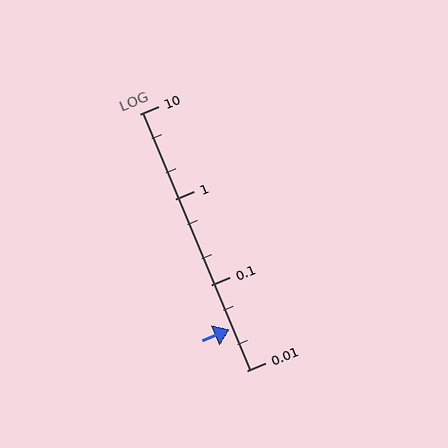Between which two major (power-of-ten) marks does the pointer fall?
The pointer is between 0.01 and 0.1.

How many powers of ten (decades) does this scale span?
The scale spans 3 decades, from 0.01 to 10.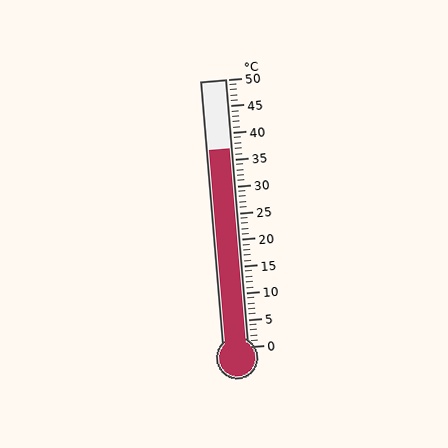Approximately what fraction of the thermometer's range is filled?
The thermometer is filled to approximately 75% of its range.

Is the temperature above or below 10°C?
The temperature is above 10°C.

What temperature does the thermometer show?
The thermometer shows approximately 37°C.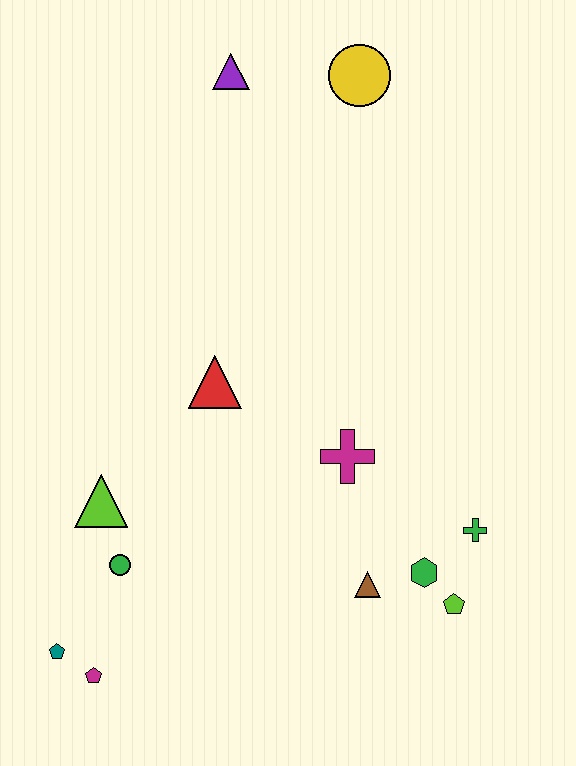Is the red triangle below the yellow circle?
Yes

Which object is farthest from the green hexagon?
The purple triangle is farthest from the green hexagon.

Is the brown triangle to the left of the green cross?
Yes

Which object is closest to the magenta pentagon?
The teal pentagon is closest to the magenta pentagon.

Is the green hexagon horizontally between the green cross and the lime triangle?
Yes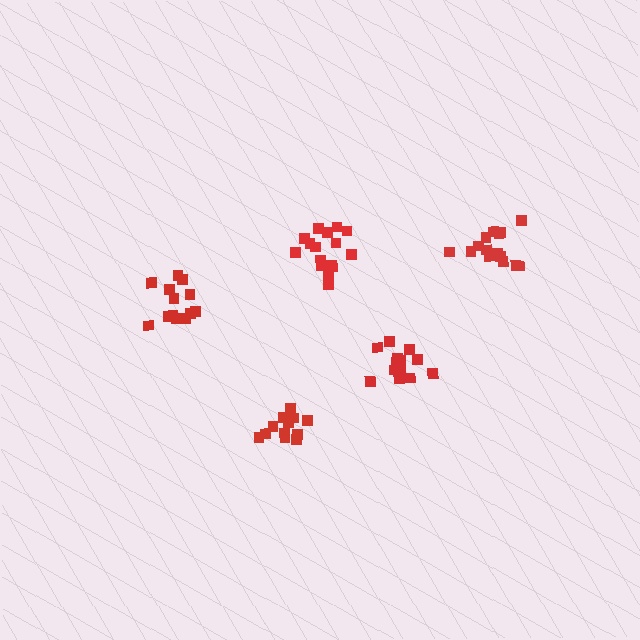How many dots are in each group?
Group 1: 16 dots, Group 2: 12 dots, Group 3: 13 dots, Group 4: 15 dots, Group 5: 13 dots (69 total).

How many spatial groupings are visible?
There are 5 spatial groupings.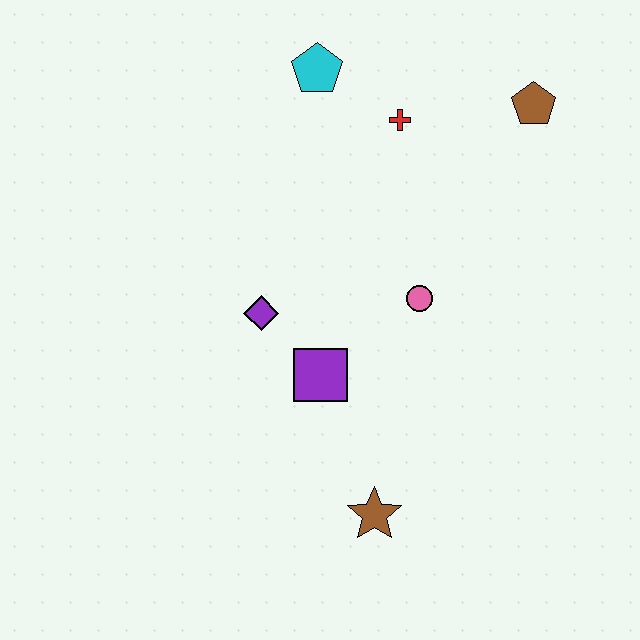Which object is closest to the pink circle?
The purple square is closest to the pink circle.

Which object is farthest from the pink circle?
The cyan pentagon is farthest from the pink circle.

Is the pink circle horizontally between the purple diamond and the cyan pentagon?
No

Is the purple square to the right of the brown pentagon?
No